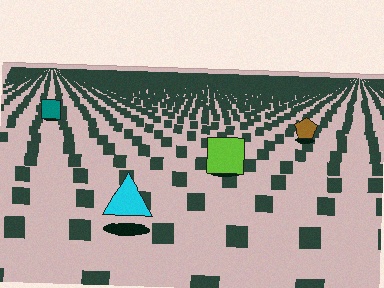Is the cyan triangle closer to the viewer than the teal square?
Yes. The cyan triangle is closer — you can tell from the texture gradient: the ground texture is coarser near it.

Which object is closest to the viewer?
The cyan triangle is closest. The texture marks near it are larger and more spread out.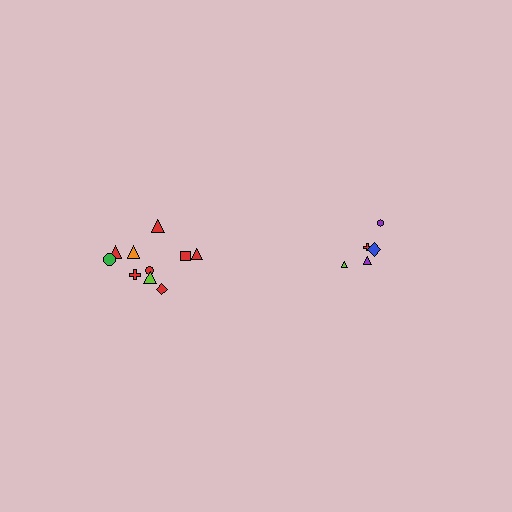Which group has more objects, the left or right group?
The left group.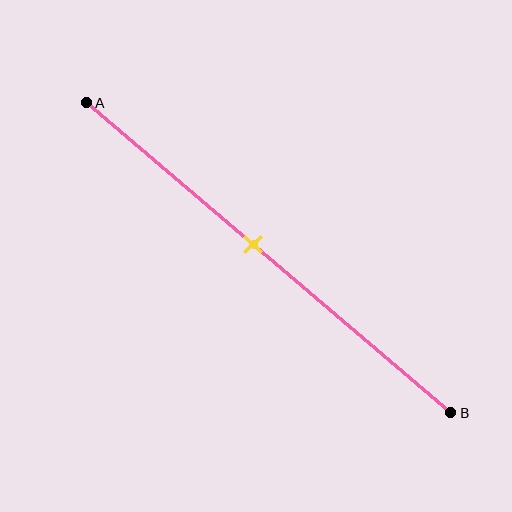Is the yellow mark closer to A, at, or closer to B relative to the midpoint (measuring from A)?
The yellow mark is closer to point A than the midpoint of segment AB.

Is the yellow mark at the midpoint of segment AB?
No, the mark is at about 45% from A, not at the 50% midpoint.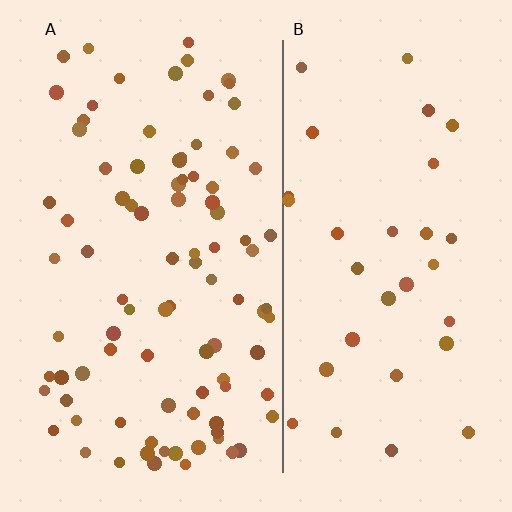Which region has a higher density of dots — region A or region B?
A (the left).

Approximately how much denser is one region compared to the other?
Approximately 2.7× — region A over region B.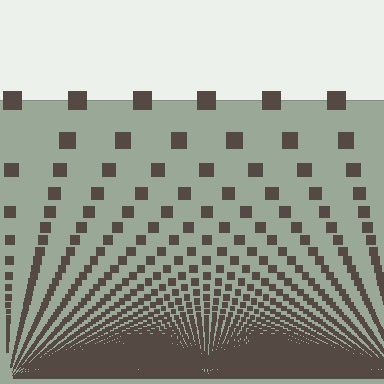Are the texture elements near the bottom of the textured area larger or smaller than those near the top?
Smaller. The gradient is inverted — elements near the bottom are smaller and denser.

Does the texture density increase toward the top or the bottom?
Density increases toward the bottom.